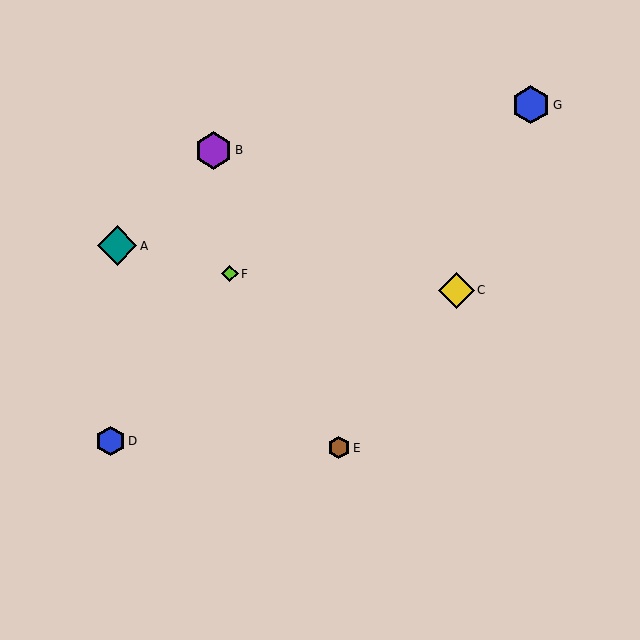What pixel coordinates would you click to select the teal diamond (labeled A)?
Click at (117, 246) to select the teal diamond A.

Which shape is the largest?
The teal diamond (labeled A) is the largest.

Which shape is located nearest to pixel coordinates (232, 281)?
The lime diamond (labeled F) at (230, 274) is nearest to that location.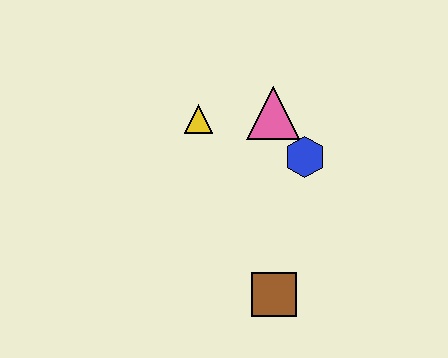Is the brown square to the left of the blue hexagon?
Yes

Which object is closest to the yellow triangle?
The pink triangle is closest to the yellow triangle.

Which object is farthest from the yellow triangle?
The brown square is farthest from the yellow triangle.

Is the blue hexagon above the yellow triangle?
No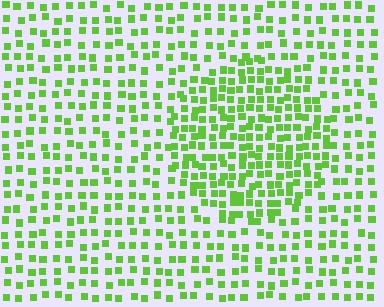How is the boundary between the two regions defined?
The boundary is defined by a change in element density (approximately 1.8x ratio). All elements are the same color, size, and shape.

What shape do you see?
I see a circle.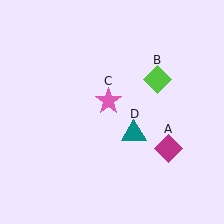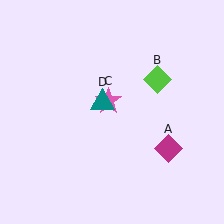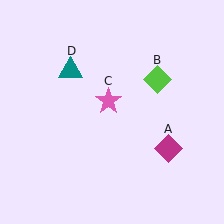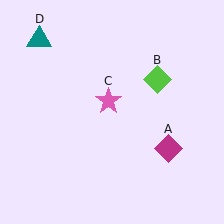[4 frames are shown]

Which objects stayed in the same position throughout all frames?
Magenta diamond (object A) and lime diamond (object B) and pink star (object C) remained stationary.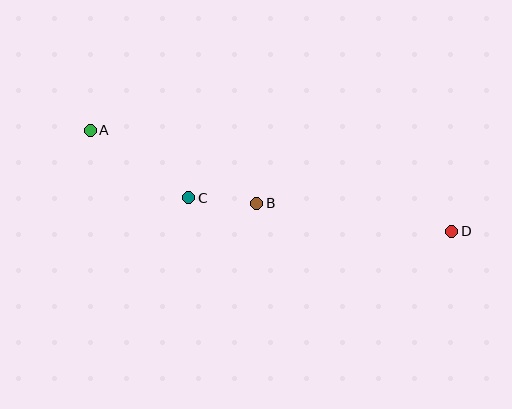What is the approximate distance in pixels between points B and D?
The distance between B and D is approximately 197 pixels.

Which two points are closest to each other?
Points B and C are closest to each other.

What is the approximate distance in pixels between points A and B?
The distance between A and B is approximately 182 pixels.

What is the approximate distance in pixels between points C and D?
The distance between C and D is approximately 265 pixels.